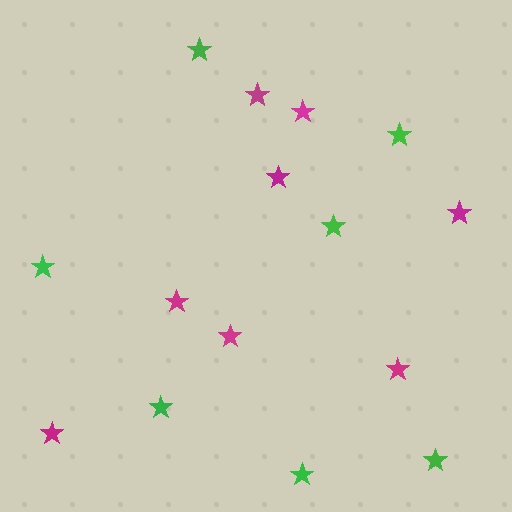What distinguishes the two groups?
There are 2 groups: one group of magenta stars (8) and one group of green stars (7).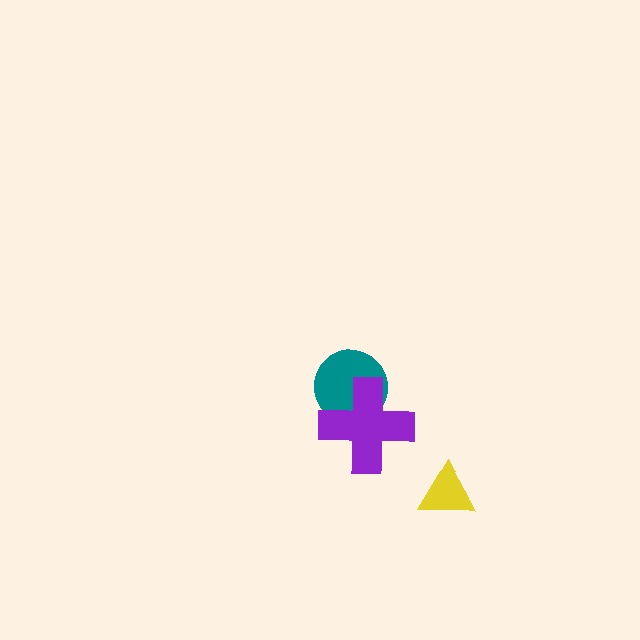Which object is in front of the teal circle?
The purple cross is in front of the teal circle.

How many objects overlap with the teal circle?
1 object overlaps with the teal circle.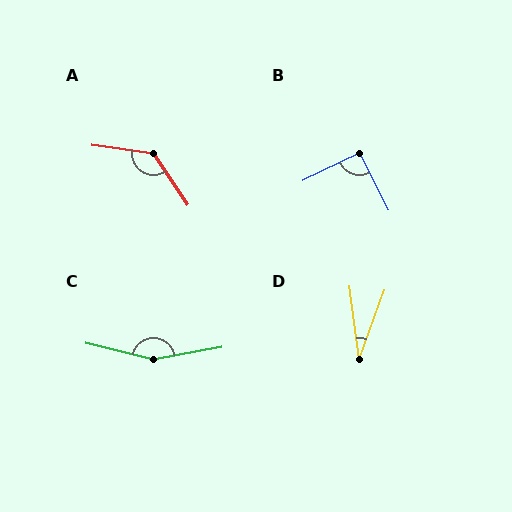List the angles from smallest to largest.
D (27°), B (91°), A (132°), C (156°).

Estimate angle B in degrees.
Approximately 91 degrees.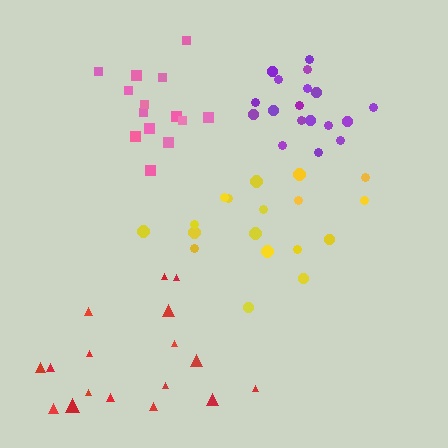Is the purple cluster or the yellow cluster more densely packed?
Purple.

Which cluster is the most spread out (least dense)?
Red.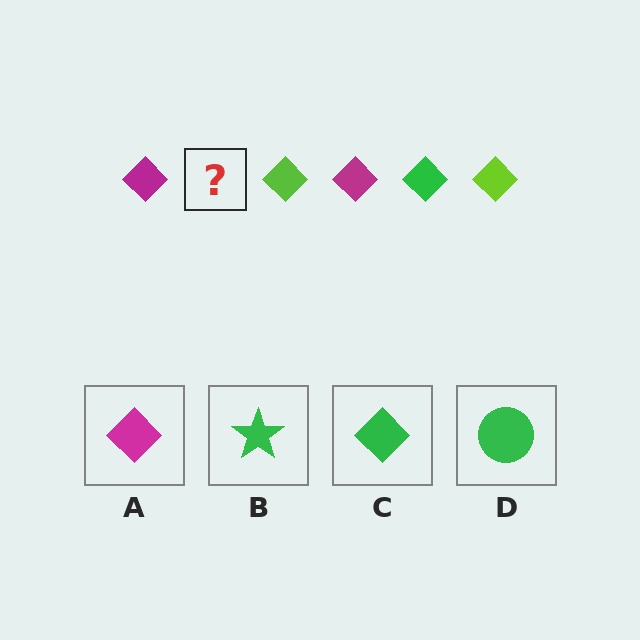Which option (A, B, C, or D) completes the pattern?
C.